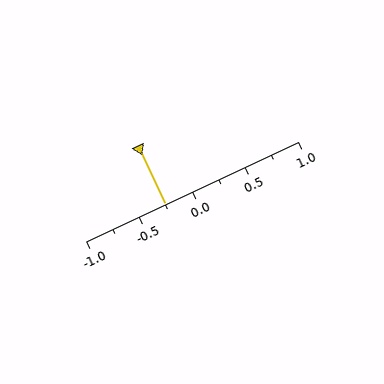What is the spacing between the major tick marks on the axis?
The major ticks are spaced 0.5 apart.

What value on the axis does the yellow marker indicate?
The marker indicates approximately -0.25.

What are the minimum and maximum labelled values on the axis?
The axis runs from -1.0 to 1.0.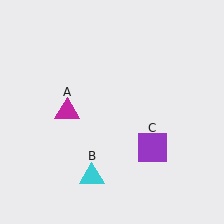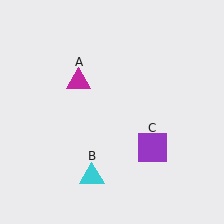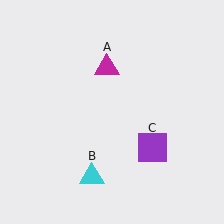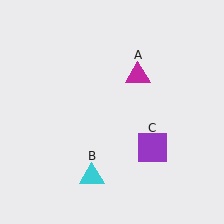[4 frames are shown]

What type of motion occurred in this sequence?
The magenta triangle (object A) rotated clockwise around the center of the scene.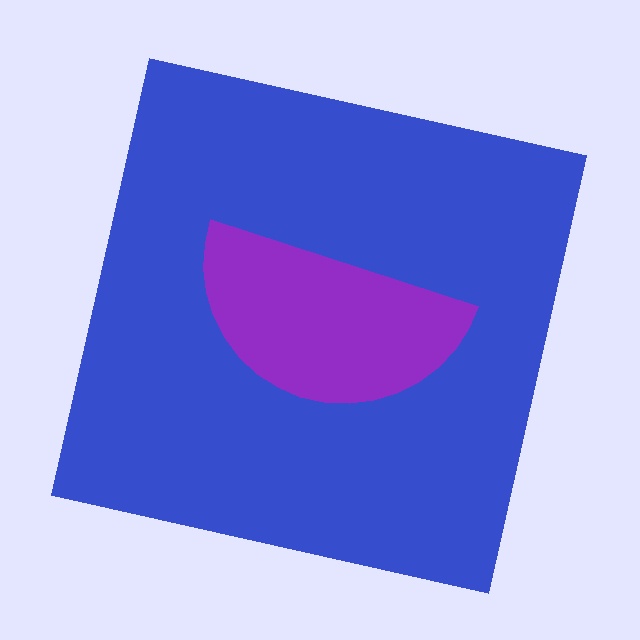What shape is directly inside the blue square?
The purple semicircle.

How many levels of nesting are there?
2.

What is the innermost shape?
The purple semicircle.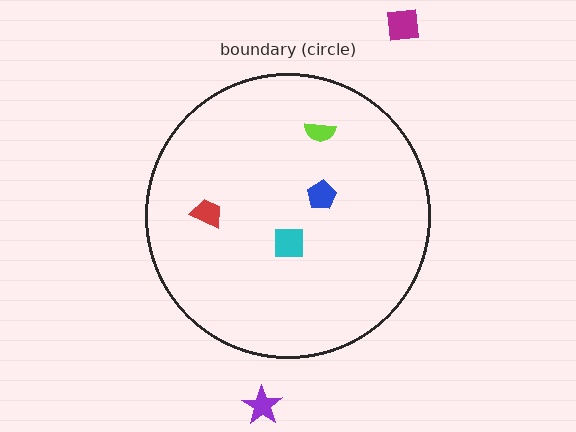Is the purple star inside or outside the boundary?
Outside.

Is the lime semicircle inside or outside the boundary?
Inside.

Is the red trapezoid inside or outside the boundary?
Inside.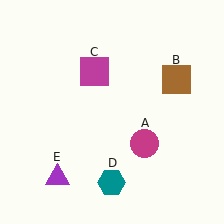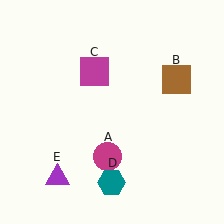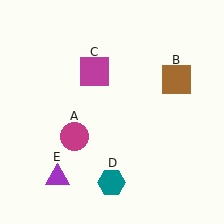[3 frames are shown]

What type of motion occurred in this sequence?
The magenta circle (object A) rotated clockwise around the center of the scene.